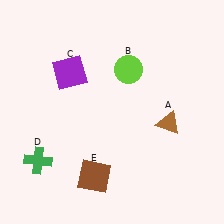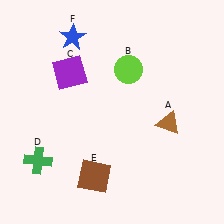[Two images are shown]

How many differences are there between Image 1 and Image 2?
There is 1 difference between the two images.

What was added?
A blue star (F) was added in Image 2.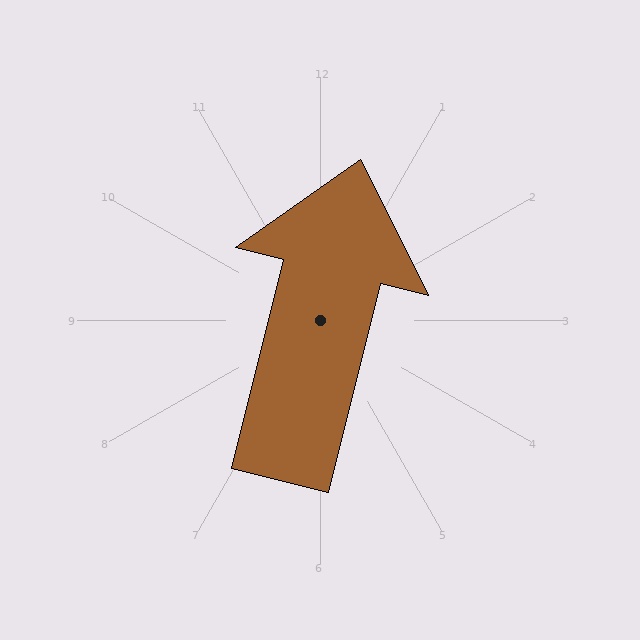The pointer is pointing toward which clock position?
Roughly 12 o'clock.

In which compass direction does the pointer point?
North.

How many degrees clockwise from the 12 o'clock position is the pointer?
Approximately 14 degrees.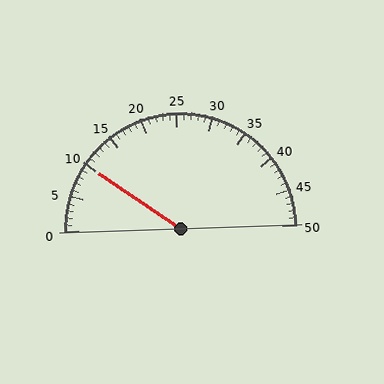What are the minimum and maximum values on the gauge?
The gauge ranges from 0 to 50.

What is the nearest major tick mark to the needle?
The nearest major tick mark is 10.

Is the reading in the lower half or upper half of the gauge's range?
The reading is in the lower half of the range (0 to 50).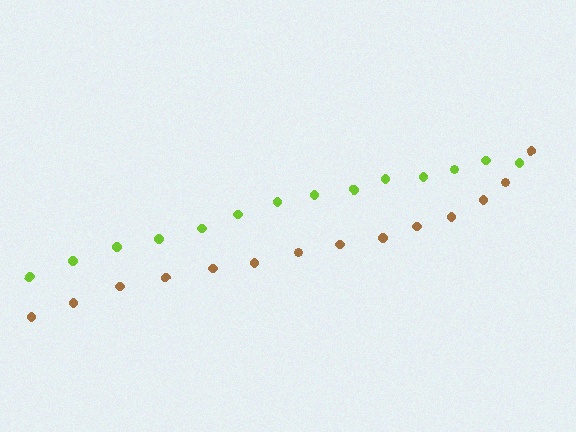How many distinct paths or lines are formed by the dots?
There are 2 distinct paths.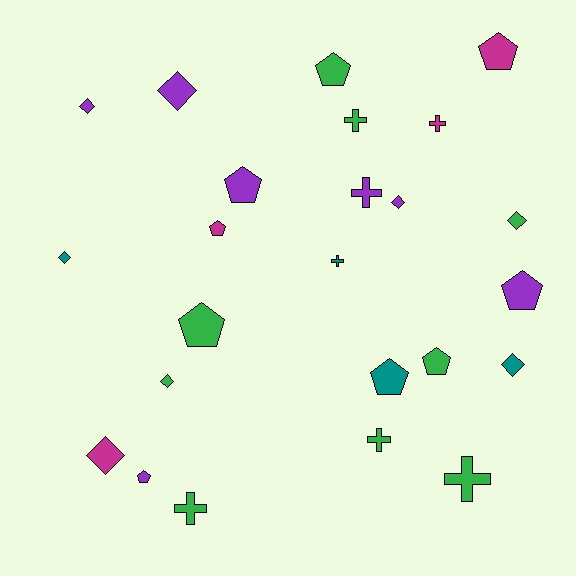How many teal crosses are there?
There is 1 teal cross.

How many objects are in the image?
There are 24 objects.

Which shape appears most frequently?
Pentagon, with 9 objects.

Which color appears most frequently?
Green, with 9 objects.